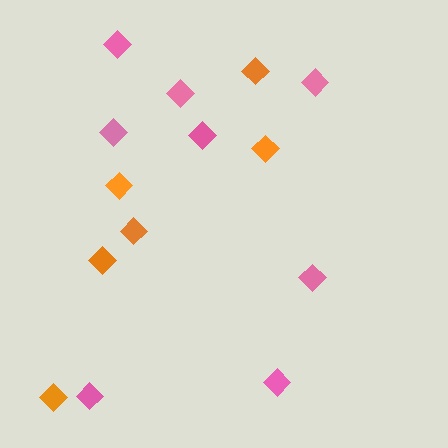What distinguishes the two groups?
There are 2 groups: one group of orange diamonds (6) and one group of pink diamonds (8).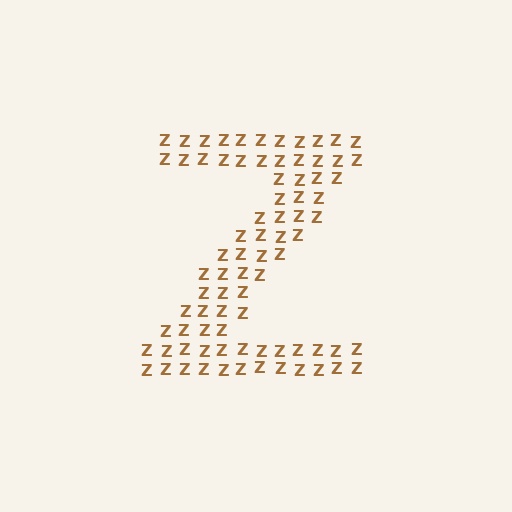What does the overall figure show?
The overall figure shows the letter Z.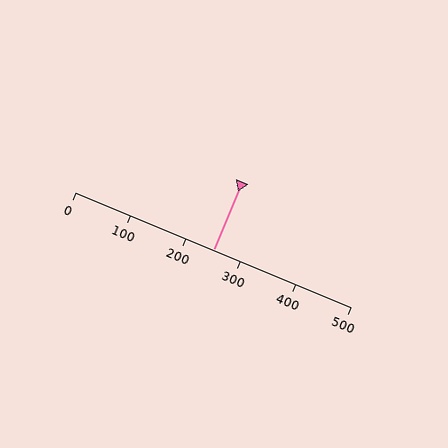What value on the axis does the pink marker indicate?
The marker indicates approximately 250.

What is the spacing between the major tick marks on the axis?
The major ticks are spaced 100 apart.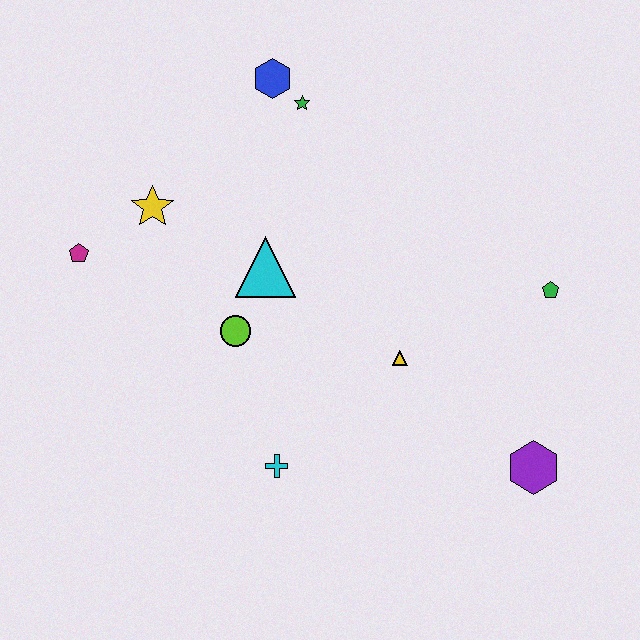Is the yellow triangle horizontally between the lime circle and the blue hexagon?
No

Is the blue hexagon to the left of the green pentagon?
Yes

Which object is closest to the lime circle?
The cyan triangle is closest to the lime circle.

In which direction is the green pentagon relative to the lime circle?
The green pentagon is to the right of the lime circle.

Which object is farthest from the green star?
The purple hexagon is farthest from the green star.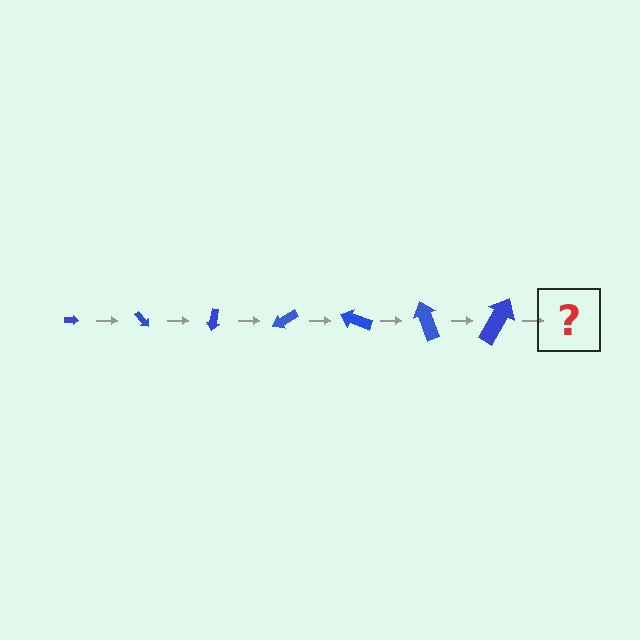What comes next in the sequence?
The next element should be an arrow, larger than the previous one and rotated 350 degrees from the start.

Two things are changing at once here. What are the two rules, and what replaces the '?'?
The two rules are that the arrow grows larger each step and it rotates 50 degrees each step. The '?' should be an arrow, larger than the previous one and rotated 350 degrees from the start.